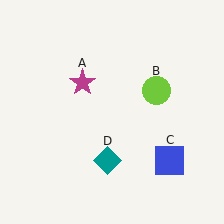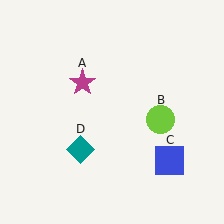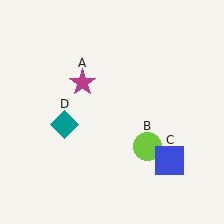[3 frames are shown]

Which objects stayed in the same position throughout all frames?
Magenta star (object A) and blue square (object C) remained stationary.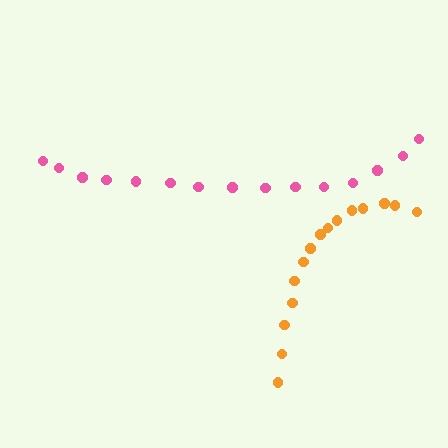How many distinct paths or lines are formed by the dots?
There are 2 distinct paths.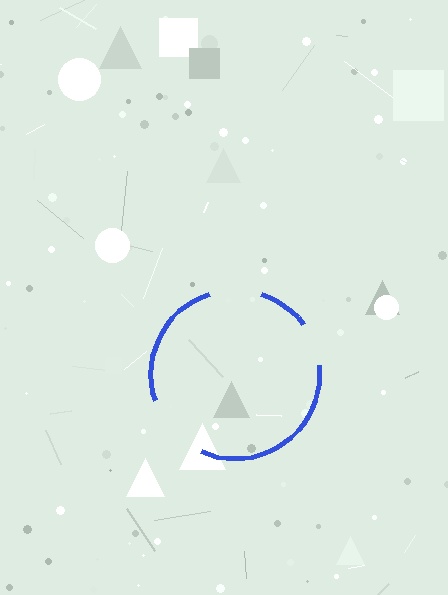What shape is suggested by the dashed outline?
The dashed outline suggests a circle.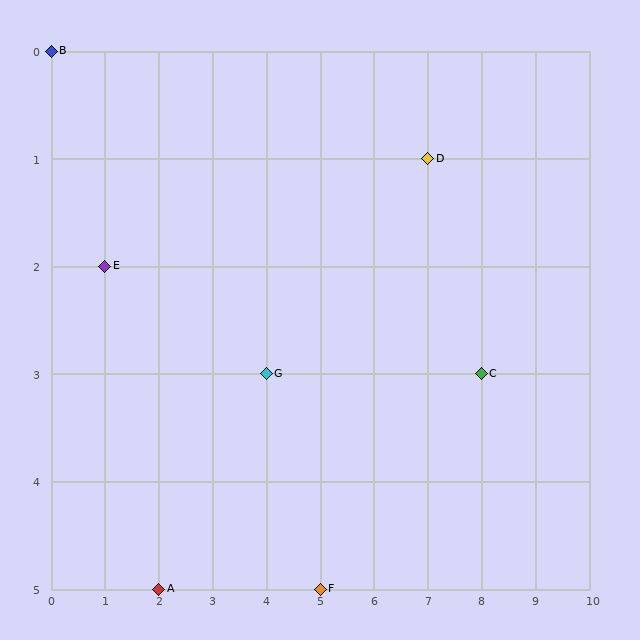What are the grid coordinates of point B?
Point B is at grid coordinates (0, 0).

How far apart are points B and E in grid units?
Points B and E are 1 column and 2 rows apart (about 2.2 grid units diagonally).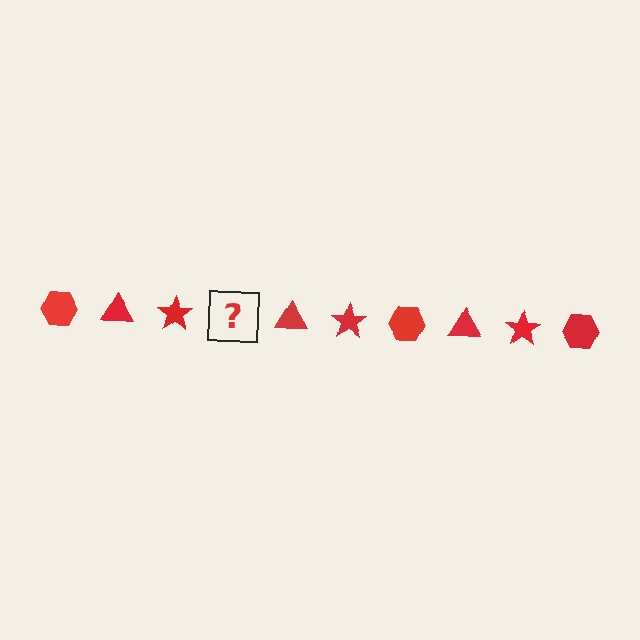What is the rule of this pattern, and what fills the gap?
The rule is that the pattern cycles through hexagon, triangle, star shapes in red. The gap should be filled with a red hexagon.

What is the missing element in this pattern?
The missing element is a red hexagon.